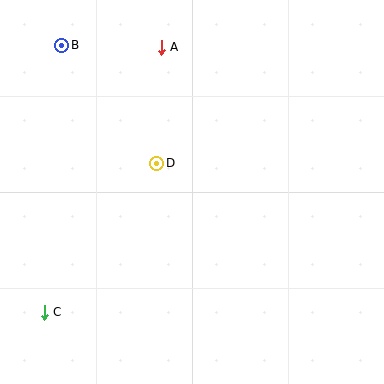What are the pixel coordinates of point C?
Point C is at (44, 312).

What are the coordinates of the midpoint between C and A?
The midpoint between C and A is at (103, 180).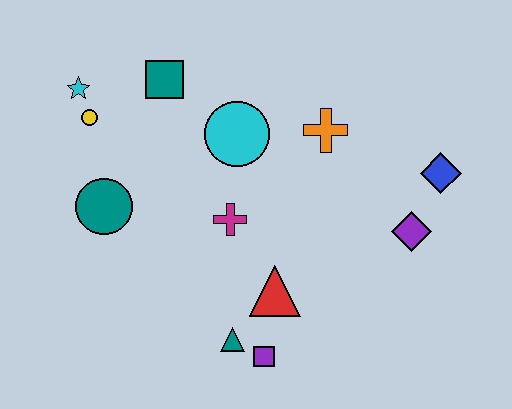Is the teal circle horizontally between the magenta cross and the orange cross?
No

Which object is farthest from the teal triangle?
The cyan star is farthest from the teal triangle.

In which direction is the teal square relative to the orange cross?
The teal square is to the left of the orange cross.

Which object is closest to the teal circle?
The yellow circle is closest to the teal circle.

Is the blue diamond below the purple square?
No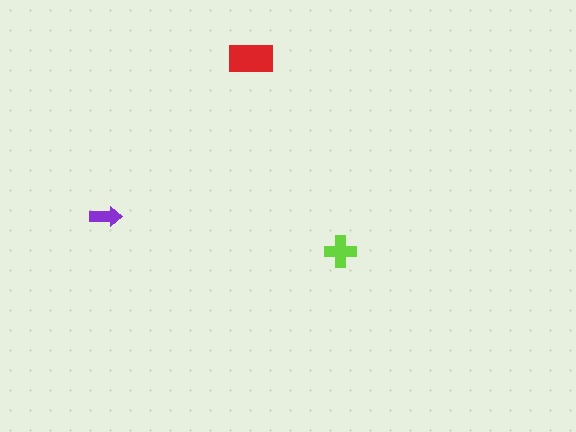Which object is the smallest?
The purple arrow.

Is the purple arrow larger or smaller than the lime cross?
Smaller.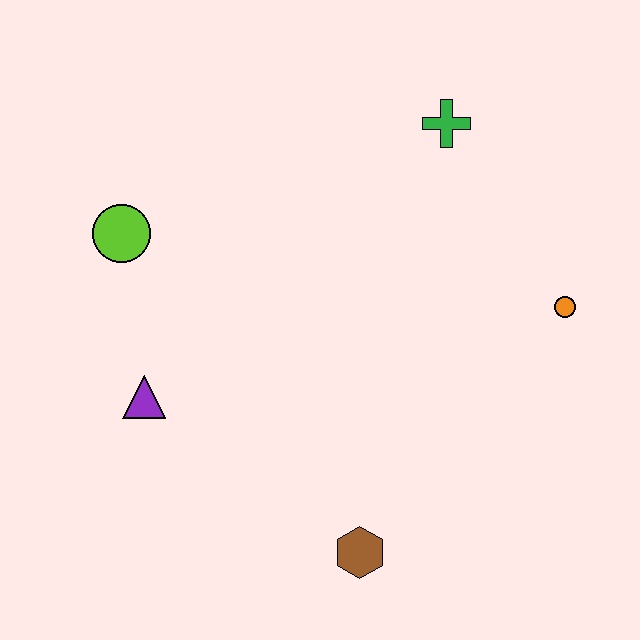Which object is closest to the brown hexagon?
The purple triangle is closest to the brown hexagon.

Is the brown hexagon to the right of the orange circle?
No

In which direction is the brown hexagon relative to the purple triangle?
The brown hexagon is to the right of the purple triangle.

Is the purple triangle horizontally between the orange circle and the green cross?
No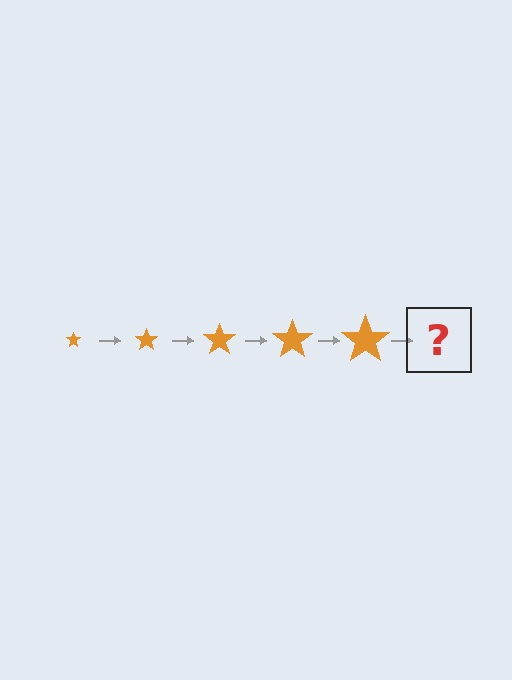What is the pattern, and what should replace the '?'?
The pattern is that the star gets progressively larger each step. The '?' should be an orange star, larger than the previous one.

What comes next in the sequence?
The next element should be an orange star, larger than the previous one.